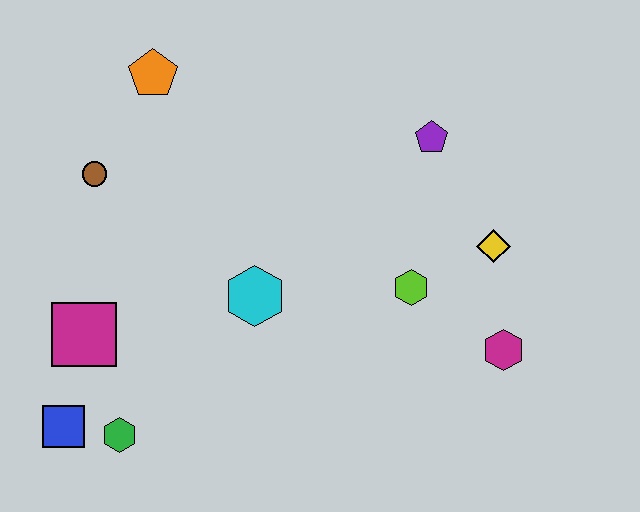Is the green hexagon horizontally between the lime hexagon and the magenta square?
Yes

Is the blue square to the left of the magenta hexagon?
Yes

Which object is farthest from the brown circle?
The magenta hexagon is farthest from the brown circle.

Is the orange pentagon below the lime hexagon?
No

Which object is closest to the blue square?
The green hexagon is closest to the blue square.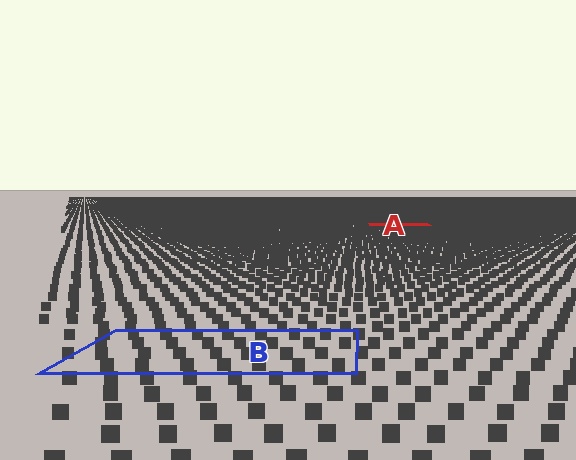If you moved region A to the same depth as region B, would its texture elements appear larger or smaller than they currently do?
They would appear larger. At a closer depth, the same texture elements are projected at a bigger on-screen size.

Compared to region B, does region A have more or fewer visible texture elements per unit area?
Region A has more texture elements per unit area — they are packed more densely because it is farther away.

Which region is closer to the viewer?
Region B is closer. The texture elements there are larger and more spread out.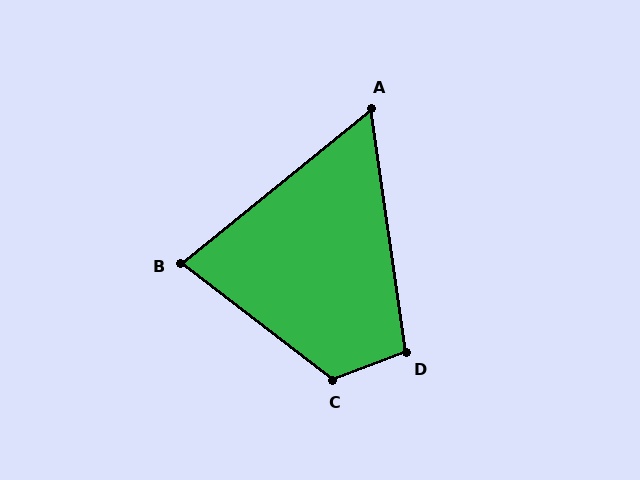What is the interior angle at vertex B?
Approximately 77 degrees (acute).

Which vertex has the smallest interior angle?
A, at approximately 59 degrees.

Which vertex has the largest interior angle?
C, at approximately 121 degrees.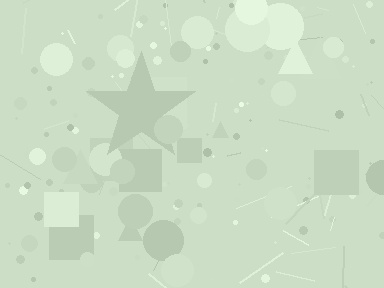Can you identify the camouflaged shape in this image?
The camouflaged shape is a star.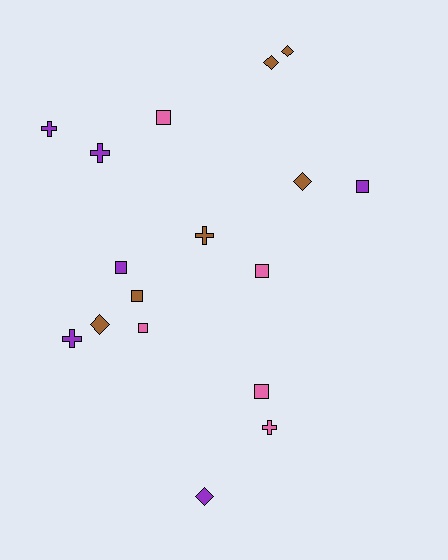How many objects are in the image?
There are 17 objects.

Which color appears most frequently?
Brown, with 6 objects.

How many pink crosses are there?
There is 1 pink cross.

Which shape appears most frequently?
Square, with 7 objects.